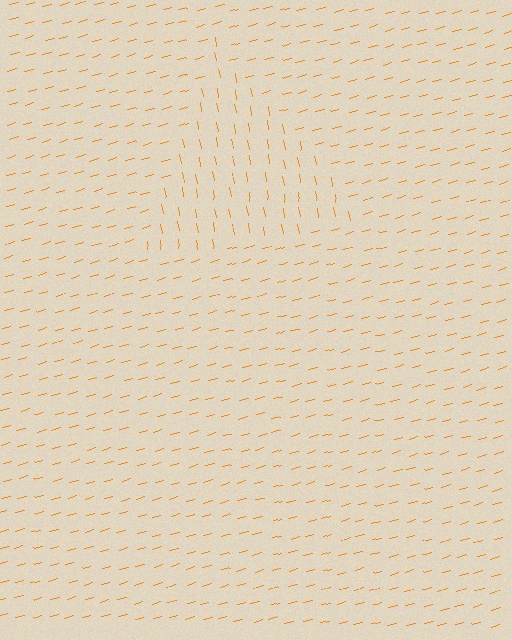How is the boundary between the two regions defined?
The boundary is defined purely by a change in line orientation (approximately 84 degrees difference). All lines are the same color and thickness.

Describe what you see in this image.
The image is filled with small orange line segments. A triangle region in the image has lines oriented differently from the surrounding lines, creating a visible texture boundary.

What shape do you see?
I see a triangle.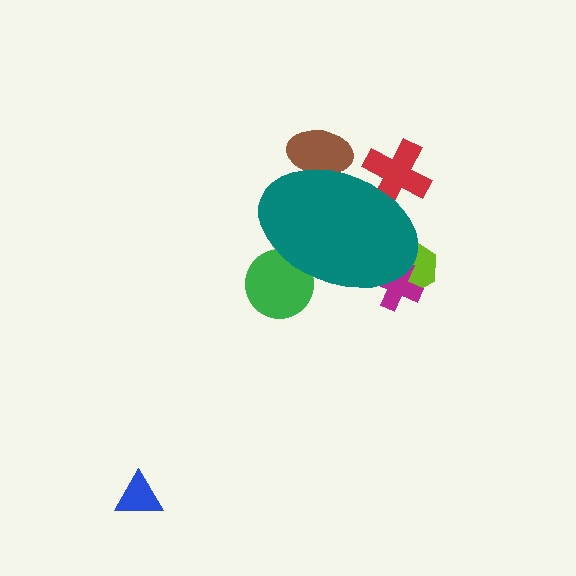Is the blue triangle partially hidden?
No, the blue triangle is fully visible.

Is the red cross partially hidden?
Yes, the red cross is partially hidden behind the teal ellipse.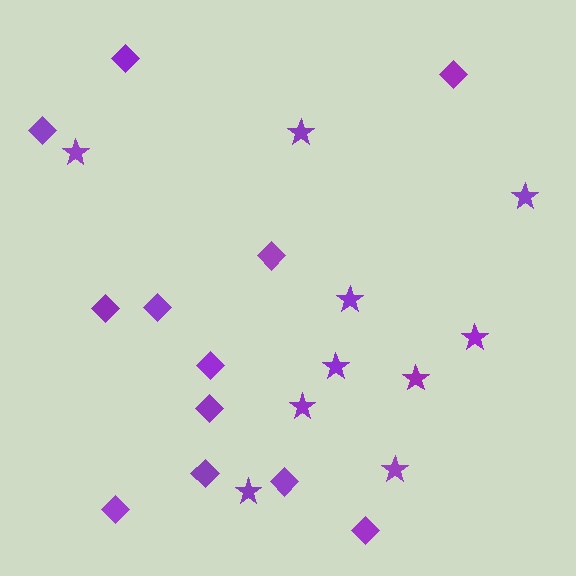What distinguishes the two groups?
There are 2 groups: one group of stars (10) and one group of diamonds (12).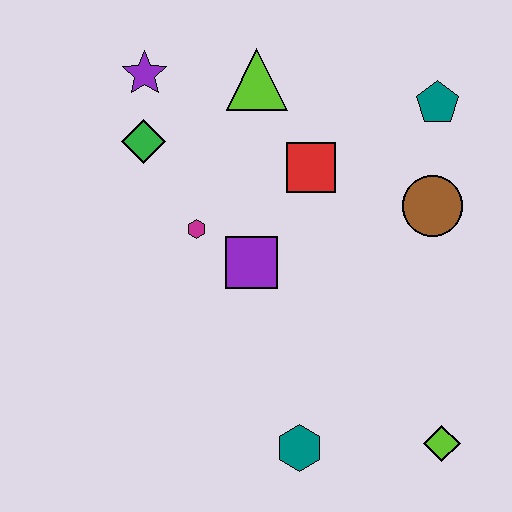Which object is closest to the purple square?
The magenta hexagon is closest to the purple square.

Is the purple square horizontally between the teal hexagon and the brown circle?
No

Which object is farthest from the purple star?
The lime diamond is farthest from the purple star.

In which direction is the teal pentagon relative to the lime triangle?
The teal pentagon is to the right of the lime triangle.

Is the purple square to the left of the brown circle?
Yes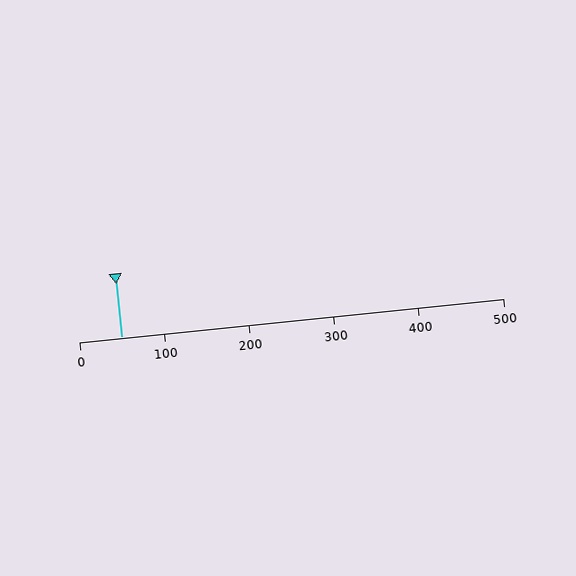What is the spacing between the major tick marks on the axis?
The major ticks are spaced 100 apart.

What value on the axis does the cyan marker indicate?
The marker indicates approximately 50.